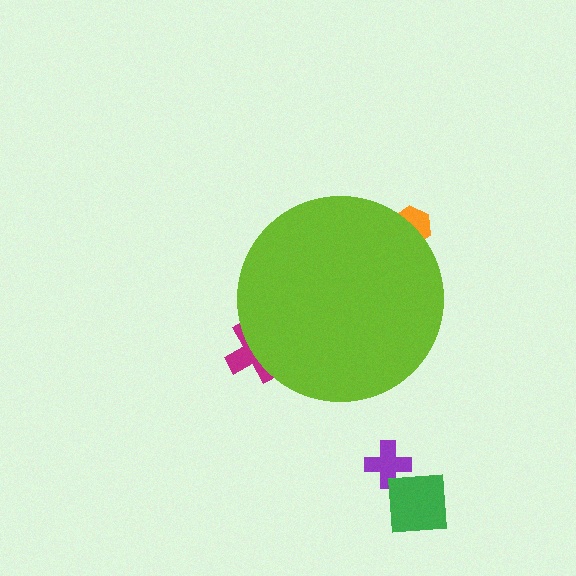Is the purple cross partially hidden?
No, the purple cross is fully visible.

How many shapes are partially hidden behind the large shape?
2 shapes are partially hidden.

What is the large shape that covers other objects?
A lime circle.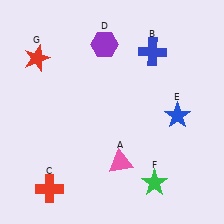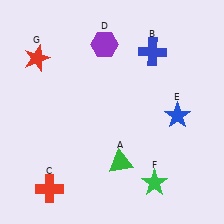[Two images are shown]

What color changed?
The triangle (A) changed from pink in Image 1 to green in Image 2.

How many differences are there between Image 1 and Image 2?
There is 1 difference between the two images.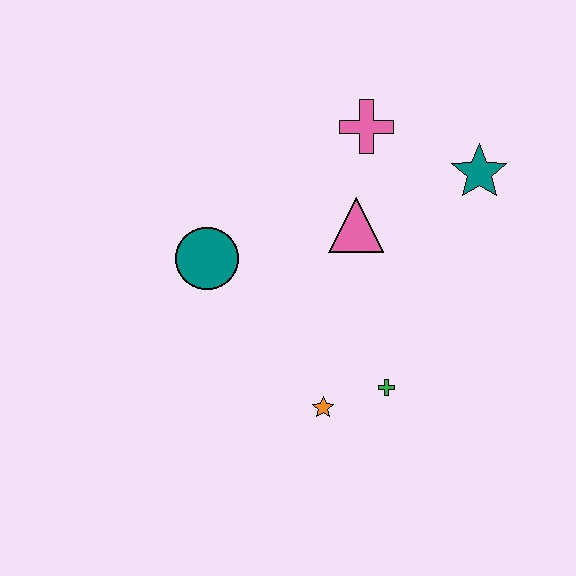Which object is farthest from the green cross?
The pink cross is farthest from the green cross.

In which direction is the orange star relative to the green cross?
The orange star is to the left of the green cross.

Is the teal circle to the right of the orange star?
No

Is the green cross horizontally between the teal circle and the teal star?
Yes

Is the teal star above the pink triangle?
Yes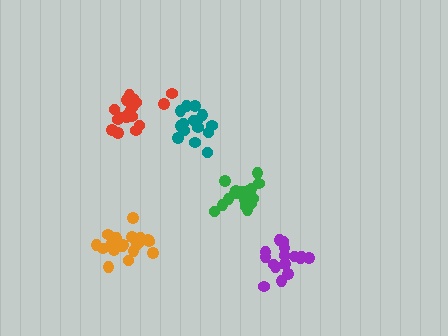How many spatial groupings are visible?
There are 5 spatial groupings.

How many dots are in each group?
Group 1: 21 dots, Group 2: 18 dots, Group 3: 15 dots, Group 4: 16 dots, Group 5: 20 dots (90 total).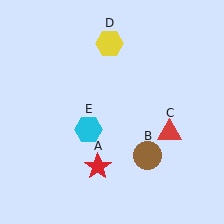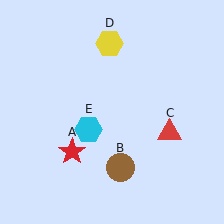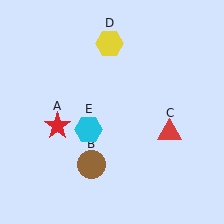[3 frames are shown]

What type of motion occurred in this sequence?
The red star (object A), brown circle (object B) rotated clockwise around the center of the scene.